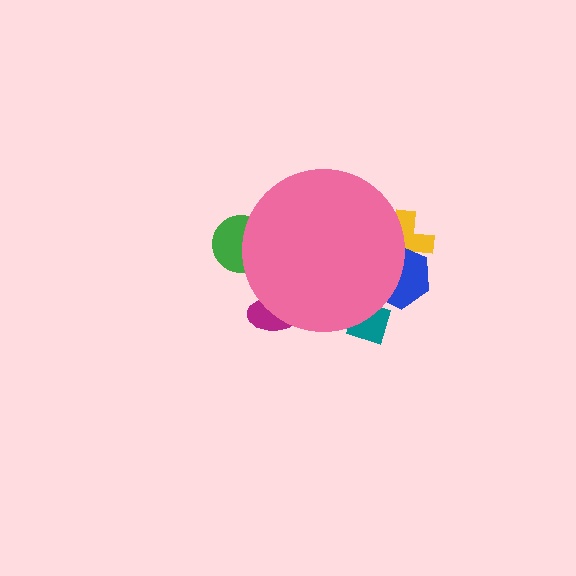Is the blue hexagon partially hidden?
Yes, the blue hexagon is partially hidden behind the pink circle.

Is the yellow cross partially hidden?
Yes, the yellow cross is partially hidden behind the pink circle.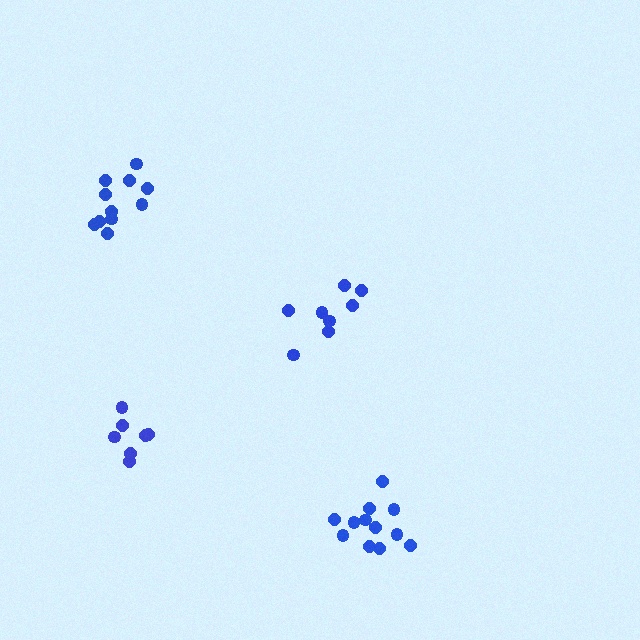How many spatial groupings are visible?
There are 4 spatial groupings.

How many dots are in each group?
Group 1: 7 dots, Group 2: 12 dots, Group 3: 8 dots, Group 4: 11 dots (38 total).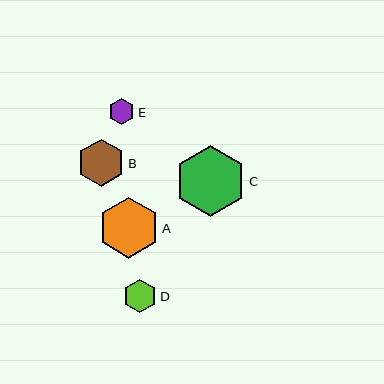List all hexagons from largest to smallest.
From largest to smallest: C, A, B, D, E.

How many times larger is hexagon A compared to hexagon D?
Hexagon A is approximately 1.8 times the size of hexagon D.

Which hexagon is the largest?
Hexagon C is the largest with a size of approximately 71 pixels.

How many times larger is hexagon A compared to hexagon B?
Hexagon A is approximately 1.3 times the size of hexagon B.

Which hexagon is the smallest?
Hexagon E is the smallest with a size of approximately 26 pixels.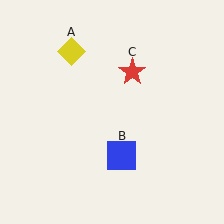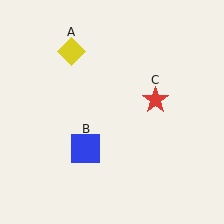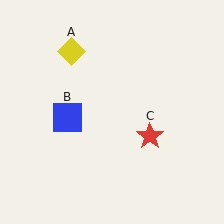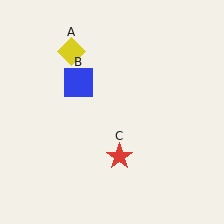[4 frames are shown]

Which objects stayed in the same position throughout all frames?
Yellow diamond (object A) remained stationary.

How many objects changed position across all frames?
2 objects changed position: blue square (object B), red star (object C).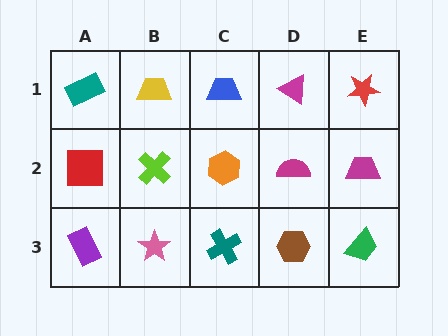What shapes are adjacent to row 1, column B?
A lime cross (row 2, column B), a teal rectangle (row 1, column A), a blue trapezoid (row 1, column C).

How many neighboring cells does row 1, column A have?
2.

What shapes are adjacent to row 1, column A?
A red square (row 2, column A), a yellow trapezoid (row 1, column B).